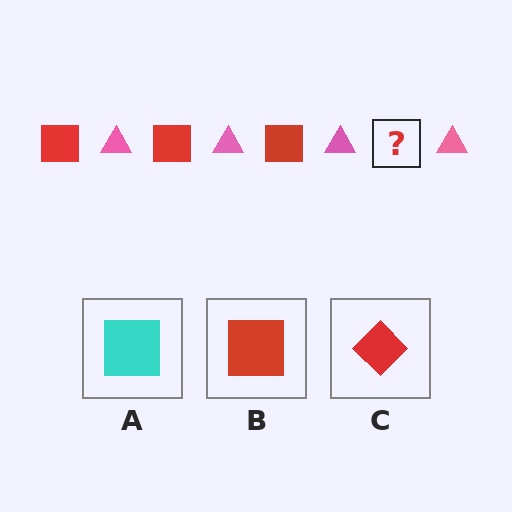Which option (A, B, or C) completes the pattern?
B.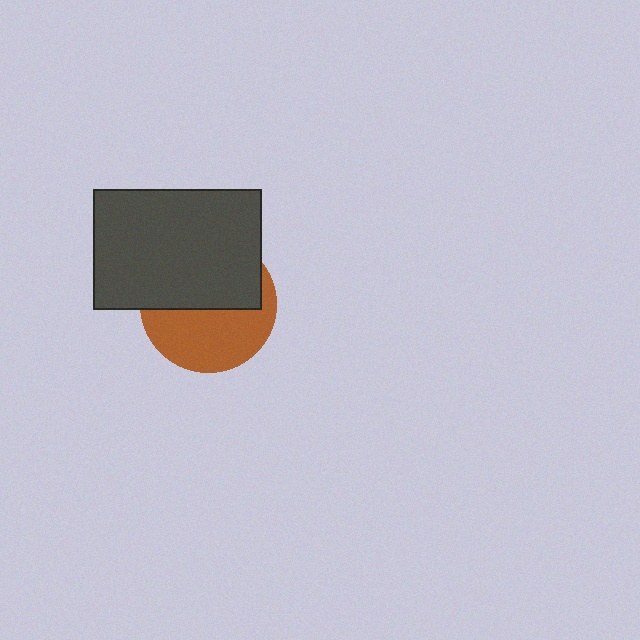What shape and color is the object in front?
The object in front is a dark gray rectangle.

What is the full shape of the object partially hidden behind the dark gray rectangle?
The partially hidden object is a brown circle.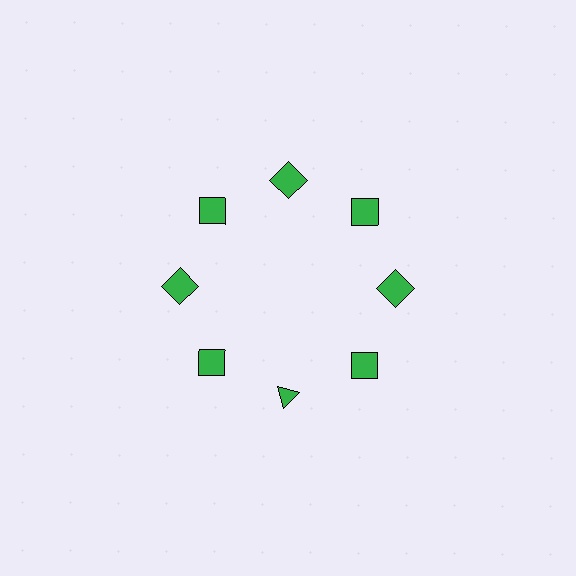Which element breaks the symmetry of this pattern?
The green triangle at roughly the 6 o'clock position breaks the symmetry. All other shapes are green squares.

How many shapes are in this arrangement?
There are 8 shapes arranged in a ring pattern.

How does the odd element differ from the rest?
It has a different shape: triangle instead of square.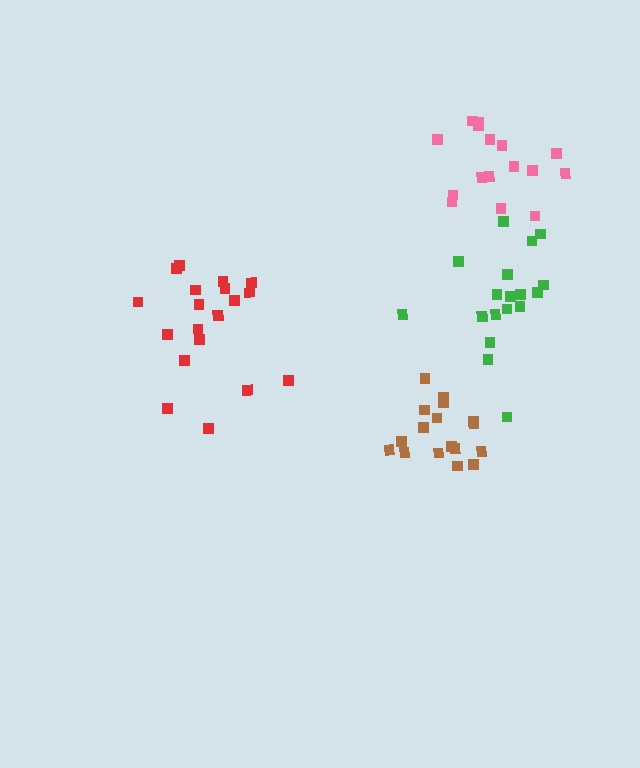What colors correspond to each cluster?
The clusters are colored: green, red, pink, brown.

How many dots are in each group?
Group 1: 18 dots, Group 2: 19 dots, Group 3: 16 dots, Group 4: 17 dots (70 total).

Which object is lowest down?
The brown cluster is bottommost.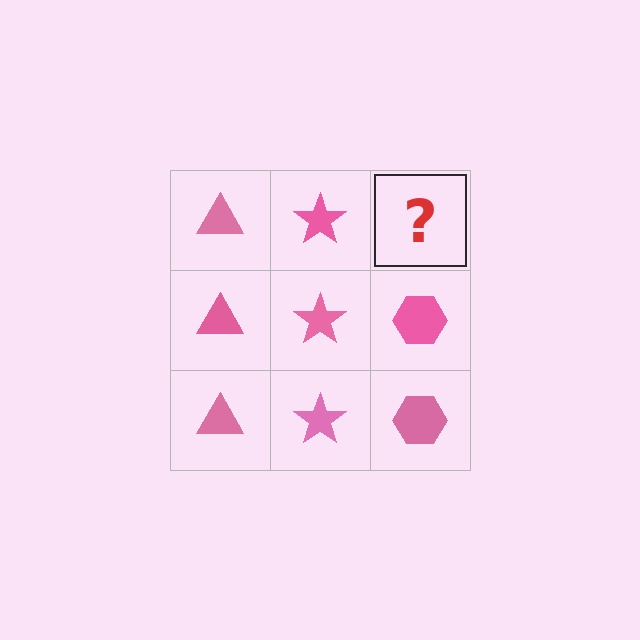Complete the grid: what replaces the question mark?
The question mark should be replaced with a pink hexagon.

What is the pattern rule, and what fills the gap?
The rule is that each column has a consistent shape. The gap should be filled with a pink hexagon.